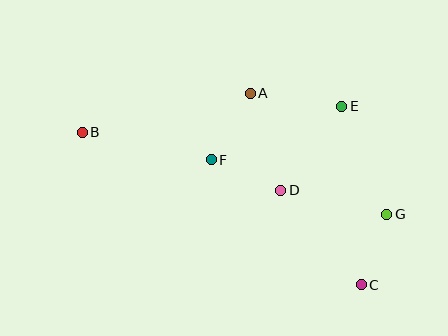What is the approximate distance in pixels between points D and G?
The distance between D and G is approximately 109 pixels.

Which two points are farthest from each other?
Points B and C are farthest from each other.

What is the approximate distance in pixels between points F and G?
The distance between F and G is approximately 184 pixels.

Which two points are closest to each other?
Points C and G are closest to each other.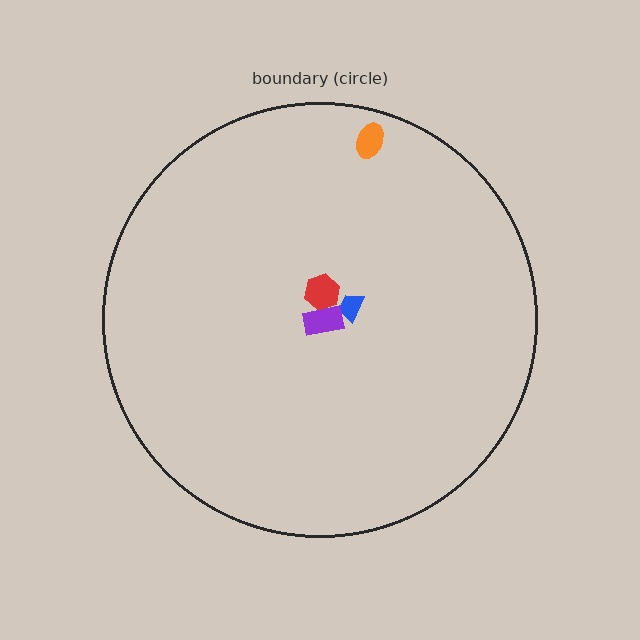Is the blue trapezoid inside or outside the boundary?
Inside.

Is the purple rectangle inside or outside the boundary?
Inside.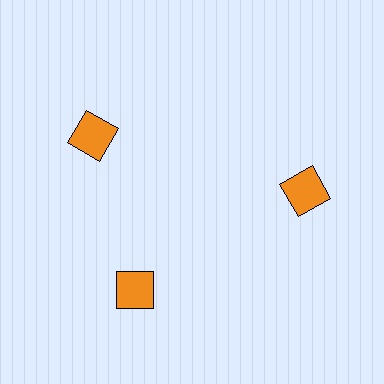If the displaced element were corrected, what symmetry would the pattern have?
It would have 3-fold rotational symmetry — the pattern would map onto itself every 120 degrees.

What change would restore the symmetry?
The symmetry would be restored by rotating it back into even spacing with its neighbors so that all 3 squares sit at equal angles and equal distance from the center.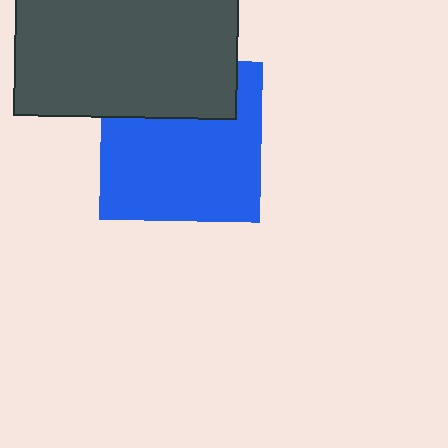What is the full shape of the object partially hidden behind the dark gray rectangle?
The partially hidden object is a blue square.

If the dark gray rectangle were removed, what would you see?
You would see the complete blue square.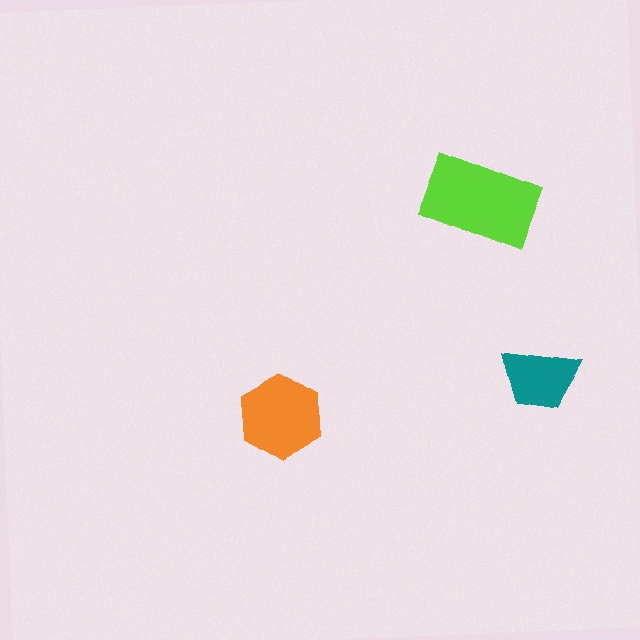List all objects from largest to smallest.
The lime rectangle, the orange hexagon, the teal trapezoid.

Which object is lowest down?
The orange hexagon is bottommost.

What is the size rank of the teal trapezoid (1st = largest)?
3rd.